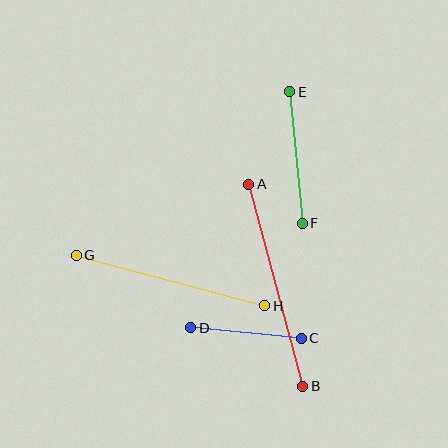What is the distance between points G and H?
The distance is approximately 195 pixels.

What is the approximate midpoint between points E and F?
The midpoint is at approximately (296, 157) pixels.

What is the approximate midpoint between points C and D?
The midpoint is at approximately (246, 333) pixels.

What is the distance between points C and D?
The distance is approximately 111 pixels.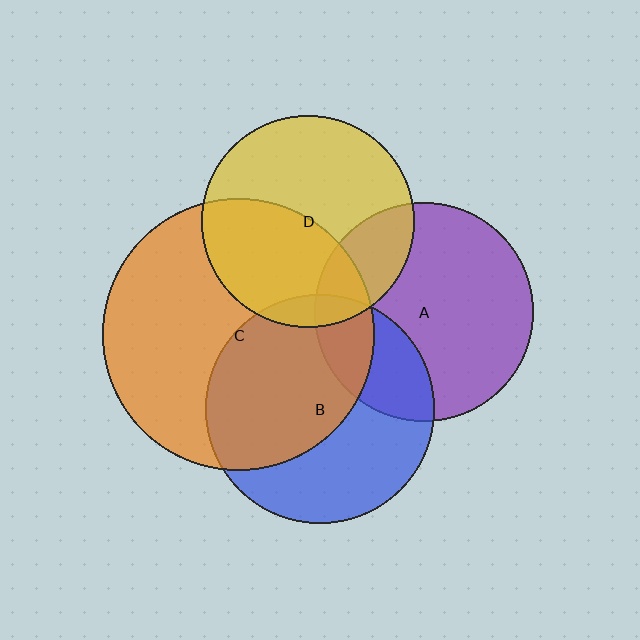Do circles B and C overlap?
Yes.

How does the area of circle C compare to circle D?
Approximately 1.6 times.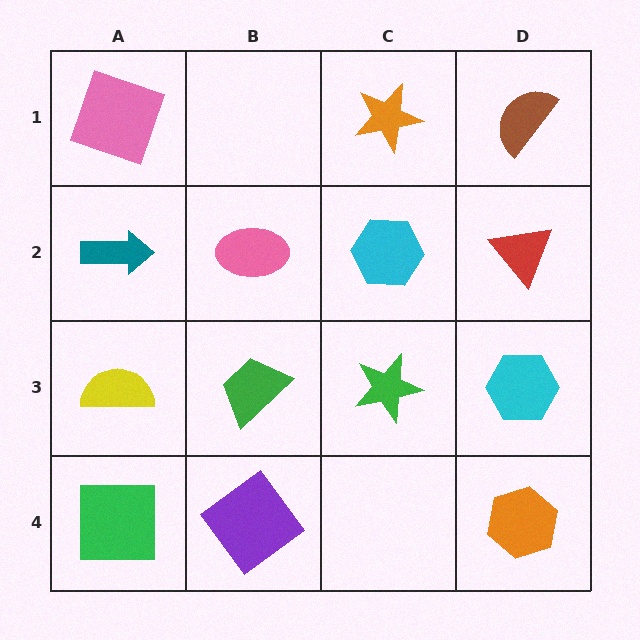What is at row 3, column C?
A green star.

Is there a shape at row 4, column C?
No, that cell is empty.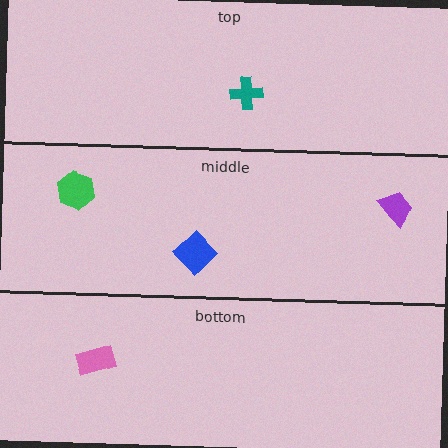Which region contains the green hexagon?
The middle region.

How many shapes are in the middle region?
3.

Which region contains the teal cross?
The top region.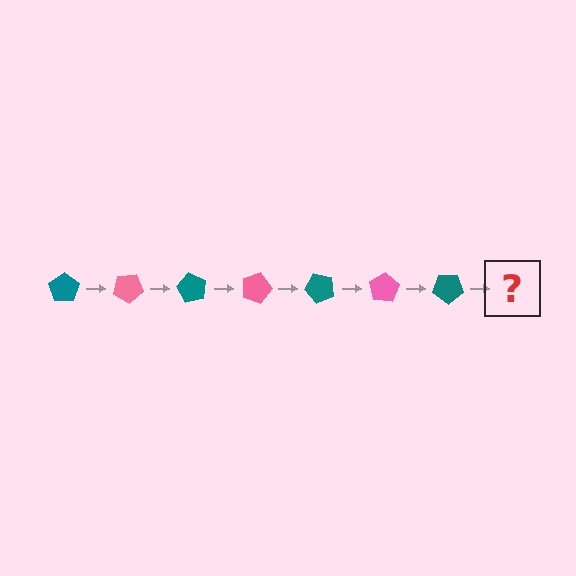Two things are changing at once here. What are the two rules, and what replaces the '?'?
The two rules are that it rotates 30 degrees each step and the color cycles through teal and pink. The '?' should be a pink pentagon, rotated 210 degrees from the start.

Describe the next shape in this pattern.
It should be a pink pentagon, rotated 210 degrees from the start.